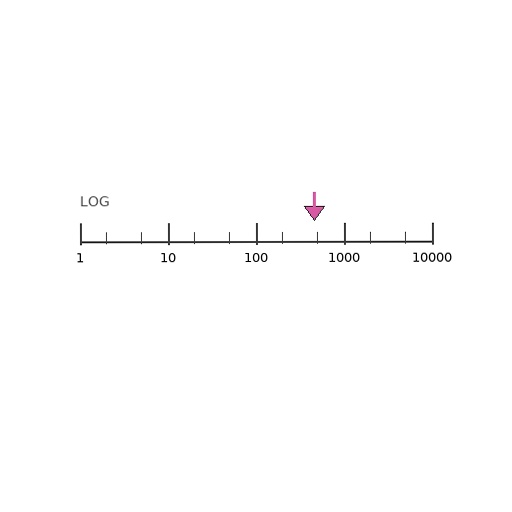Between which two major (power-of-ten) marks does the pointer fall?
The pointer is between 100 and 1000.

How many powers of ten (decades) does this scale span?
The scale spans 4 decades, from 1 to 10000.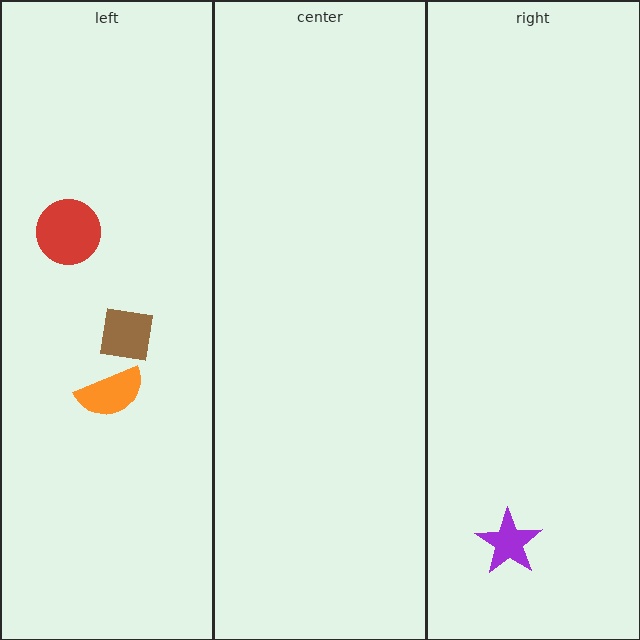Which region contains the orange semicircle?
The left region.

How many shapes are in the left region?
3.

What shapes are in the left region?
The red circle, the brown square, the orange semicircle.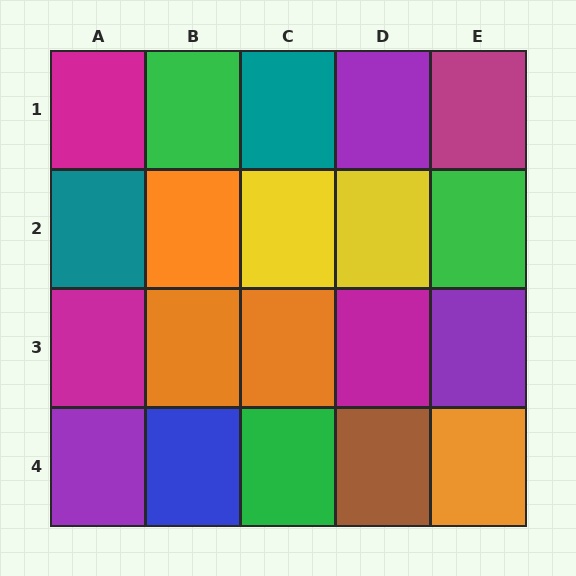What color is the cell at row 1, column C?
Teal.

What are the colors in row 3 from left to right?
Magenta, orange, orange, magenta, purple.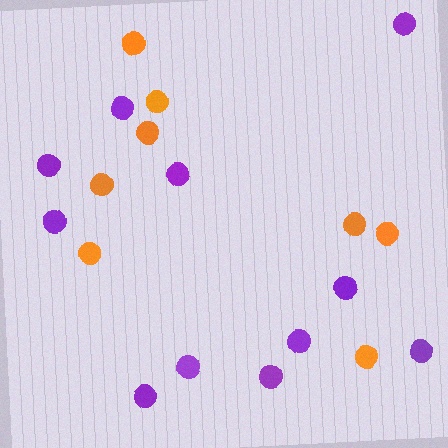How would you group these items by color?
There are 2 groups: one group of orange circles (8) and one group of purple circles (11).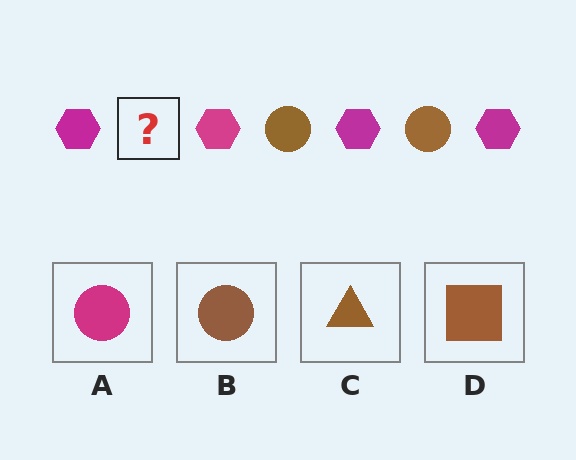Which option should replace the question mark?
Option B.